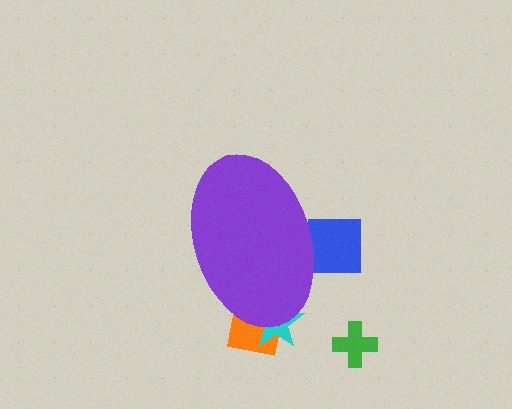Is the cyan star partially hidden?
Yes, the cyan star is partially hidden behind the purple ellipse.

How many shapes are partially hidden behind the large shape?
3 shapes are partially hidden.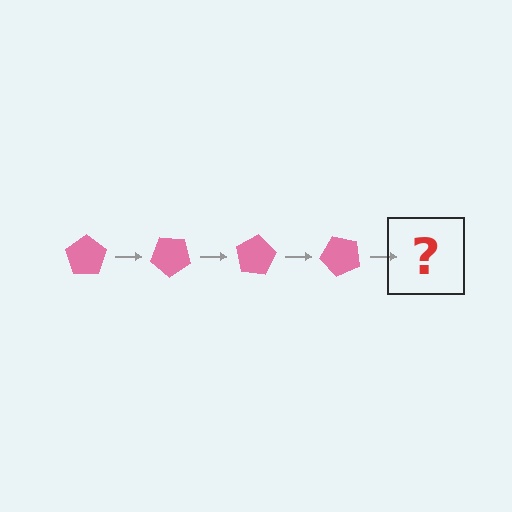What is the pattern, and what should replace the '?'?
The pattern is that the pentagon rotates 40 degrees each step. The '?' should be a pink pentagon rotated 160 degrees.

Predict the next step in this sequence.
The next step is a pink pentagon rotated 160 degrees.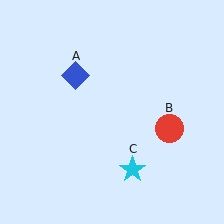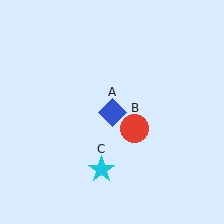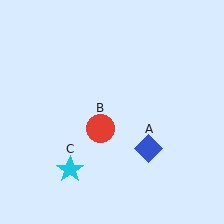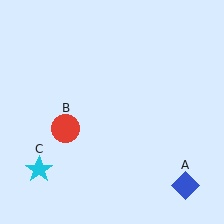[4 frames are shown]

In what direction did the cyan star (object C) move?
The cyan star (object C) moved left.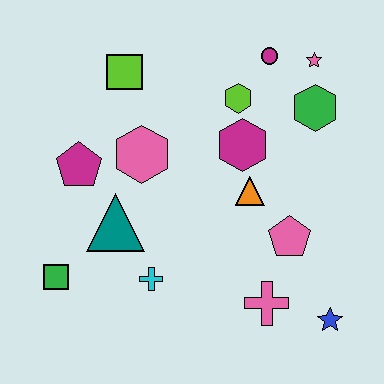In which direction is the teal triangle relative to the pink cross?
The teal triangle is to the left of the pink cross.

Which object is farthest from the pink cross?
The lime square is farthest from the pink cross.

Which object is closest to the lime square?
The pink hexagon is closest to the lime square.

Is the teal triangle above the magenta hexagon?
No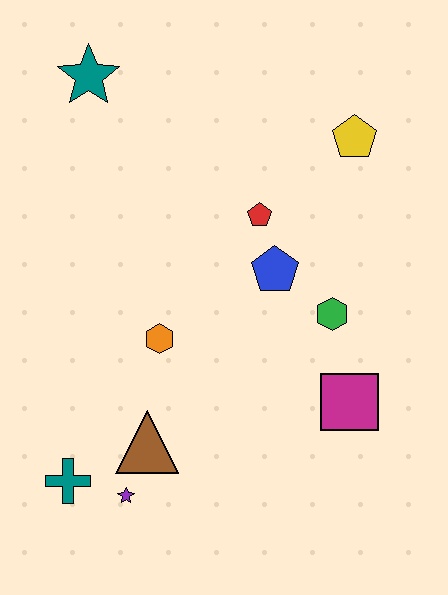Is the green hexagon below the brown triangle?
No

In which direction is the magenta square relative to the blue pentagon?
The magenta square is below the blue pentagon.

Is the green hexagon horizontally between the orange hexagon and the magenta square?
Yes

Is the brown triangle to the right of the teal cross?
Yes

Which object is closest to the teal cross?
The purple star is closest to the teal cross.